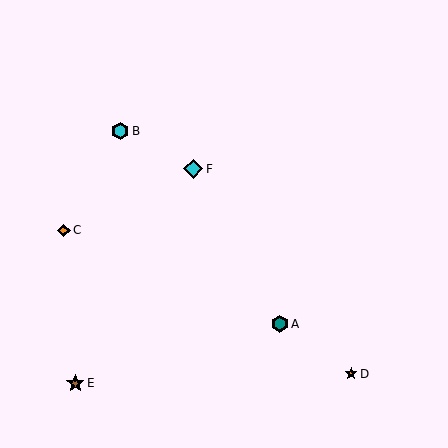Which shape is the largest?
The cyan diamond (labeled F) is the largest.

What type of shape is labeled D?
Shape D is an orange star.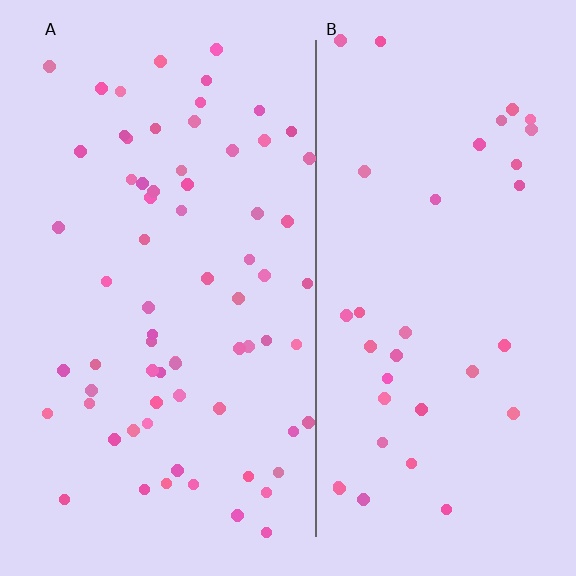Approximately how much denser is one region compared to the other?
Approximately 1.9× — region A over region B.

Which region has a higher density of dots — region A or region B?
A (the left).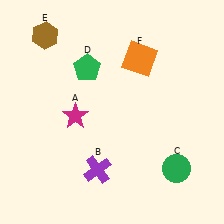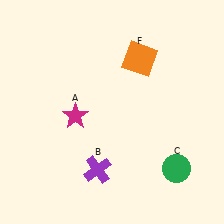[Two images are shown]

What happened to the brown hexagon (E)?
The brown hexagon (E) was removed in Image 2. It was in the top-left area of Image 1.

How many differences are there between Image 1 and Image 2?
There are 2 differences between the two images.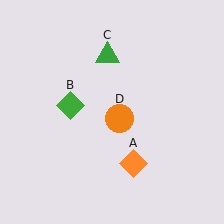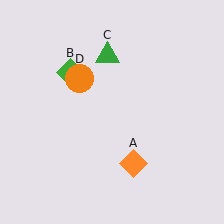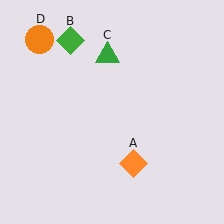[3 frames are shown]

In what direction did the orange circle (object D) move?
The orange circle (object D) moved up and to the left.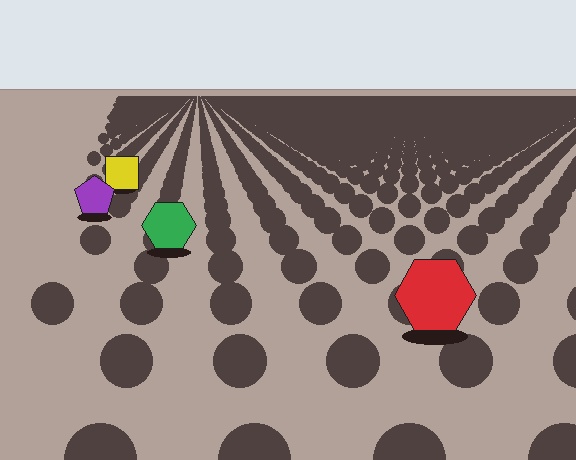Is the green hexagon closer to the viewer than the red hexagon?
No. The red hexagon is closer — you can tell from the texture gradient: the ground texture is coarser near it.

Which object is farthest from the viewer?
The yellow square is farthest from the viewer. It appears smaller and the ground texture around it is denser.